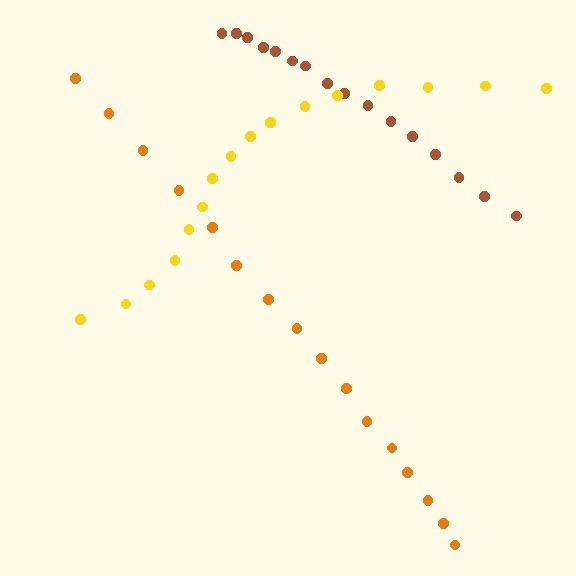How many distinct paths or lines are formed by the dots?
There are 3 distinct paths.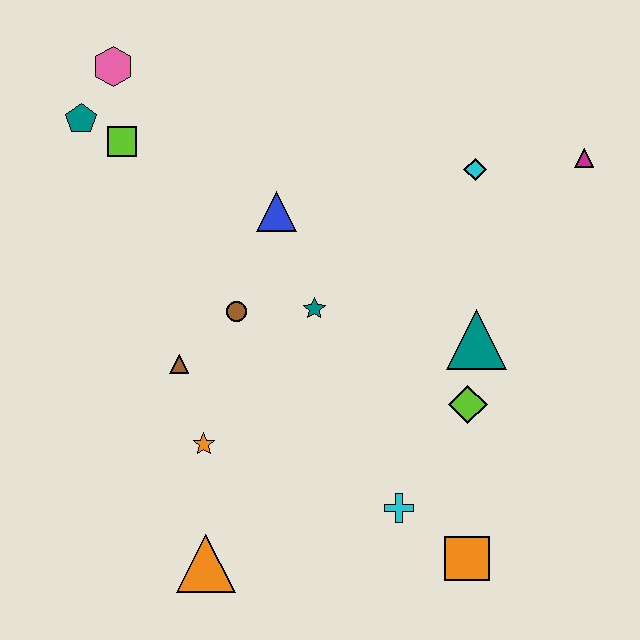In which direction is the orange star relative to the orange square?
The orange star is to the left of the orange square.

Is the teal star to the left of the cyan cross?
Yes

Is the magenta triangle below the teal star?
No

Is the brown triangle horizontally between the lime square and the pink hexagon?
No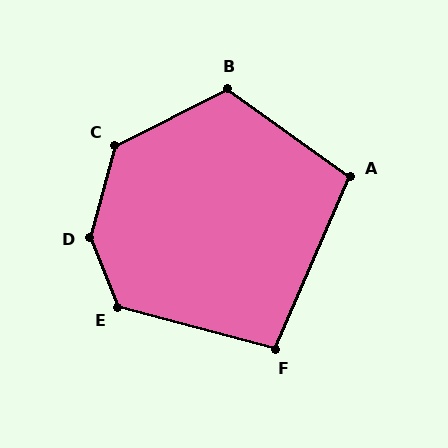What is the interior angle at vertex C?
Approximately 131 degrees (obtuse).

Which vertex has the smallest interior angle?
F, at approximately 99 degrees.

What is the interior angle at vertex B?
Approximately 118 degrees (obtuse).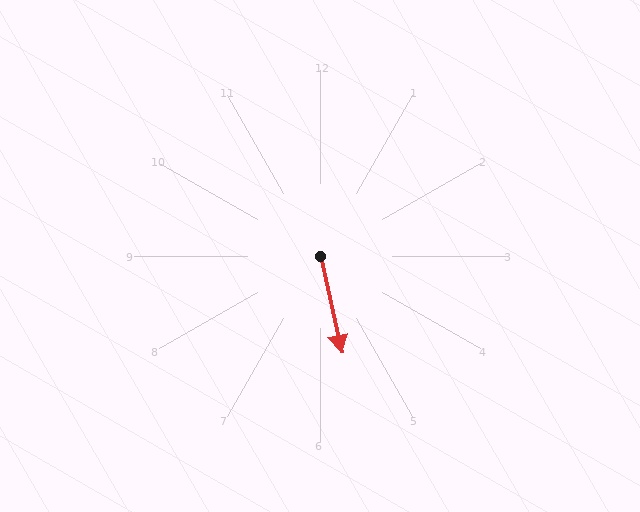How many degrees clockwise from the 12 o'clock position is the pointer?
Approximately 168 degrees.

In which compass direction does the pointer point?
South.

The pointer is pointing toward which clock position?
Roughly 6 o'clock.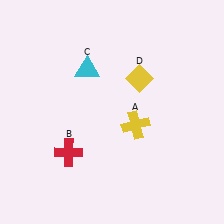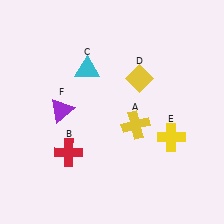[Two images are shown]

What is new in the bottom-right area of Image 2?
A yellow cross (E) was added in the bottom-right area of Image 2.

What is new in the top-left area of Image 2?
A purple triangle (F) was added in the top-left area of Image 2.